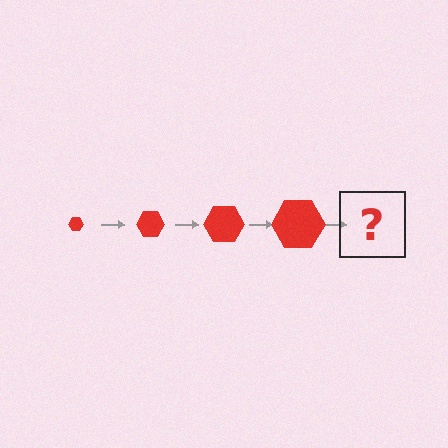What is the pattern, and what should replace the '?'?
The pattern is that the hexagon gets progressively larger each step. The '?' should be a red hexagon, larger than the previous one.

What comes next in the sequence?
The next element should be a red hexagon, larger than the previous one.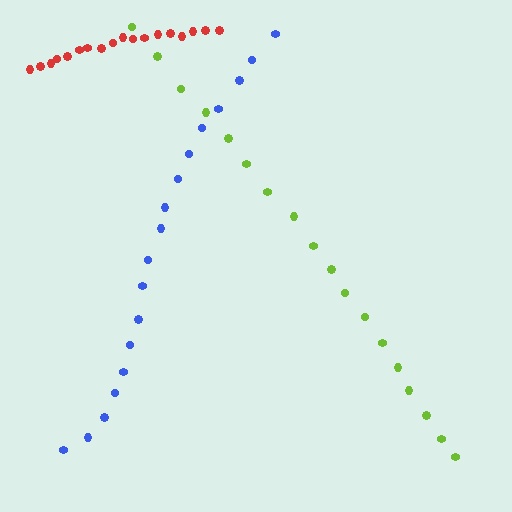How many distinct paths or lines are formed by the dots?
There are 3 distinct paths.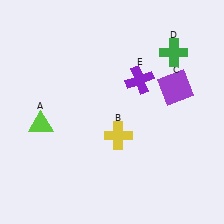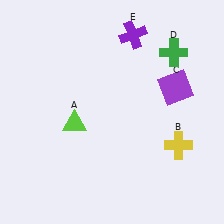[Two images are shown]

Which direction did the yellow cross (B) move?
The yellow cross (B) moved right.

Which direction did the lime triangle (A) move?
The lime triangle (A) moved right.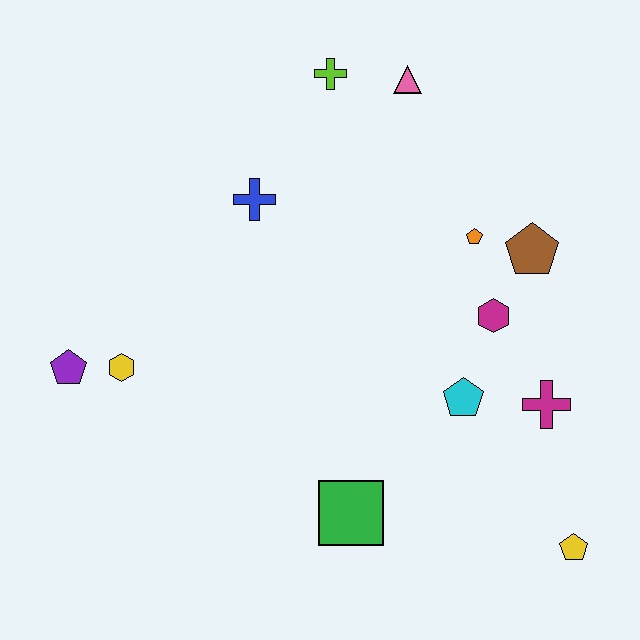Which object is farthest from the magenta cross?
The purple pentagon is farthest from the magenta cross.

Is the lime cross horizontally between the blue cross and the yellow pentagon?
Yes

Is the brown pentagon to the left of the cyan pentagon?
No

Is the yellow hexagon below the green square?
No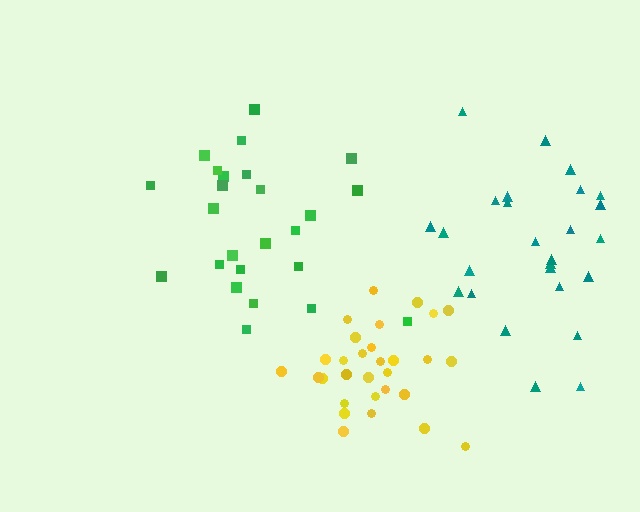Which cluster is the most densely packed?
Yellow.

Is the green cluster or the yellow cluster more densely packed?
Yellow.